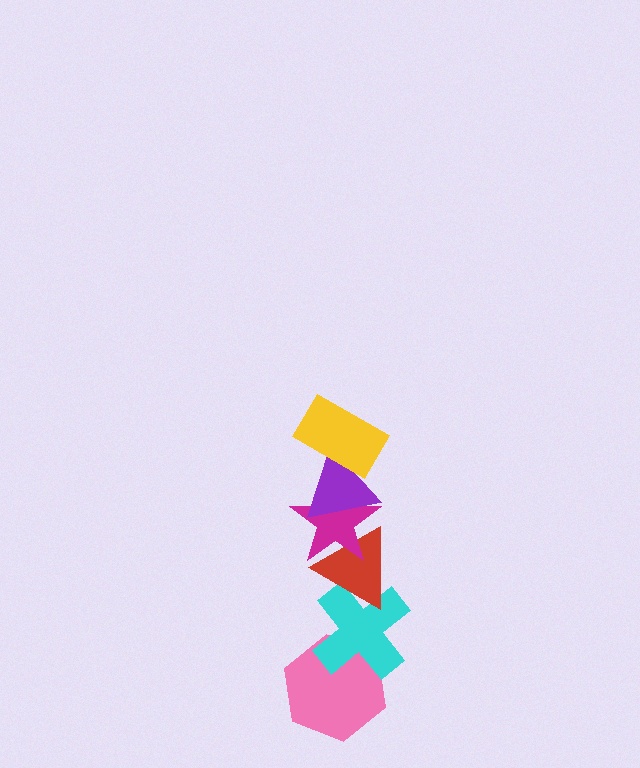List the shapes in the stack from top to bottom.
From top to bottom: the yellow rectangle, the purple triangle, the magenta star, the red triangle, the cyan cross, the pink hexagon.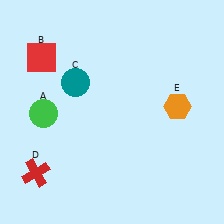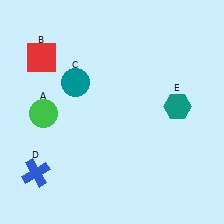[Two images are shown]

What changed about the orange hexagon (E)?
In Image 1, E is orange. In Image 2, it changed to teal.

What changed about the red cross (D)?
In Image 1, D is red. In Image 2, it changed to blue.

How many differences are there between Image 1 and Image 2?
There are 2 differences between the two images.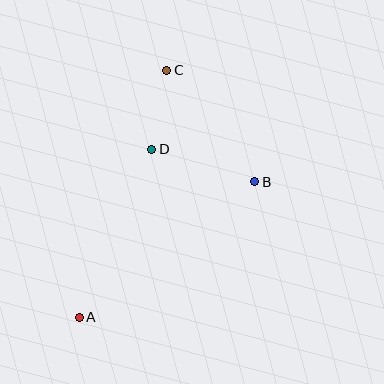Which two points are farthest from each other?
Points A and C are farthest from each other.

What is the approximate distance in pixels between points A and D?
The distance between A and D is approximately 183 pixels.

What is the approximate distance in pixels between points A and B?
The distance between A and B is approximately 222 pixels.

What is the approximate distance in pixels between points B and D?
The distance between B and D is approximately 108 pixels.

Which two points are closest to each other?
Points C and D are closest to each other.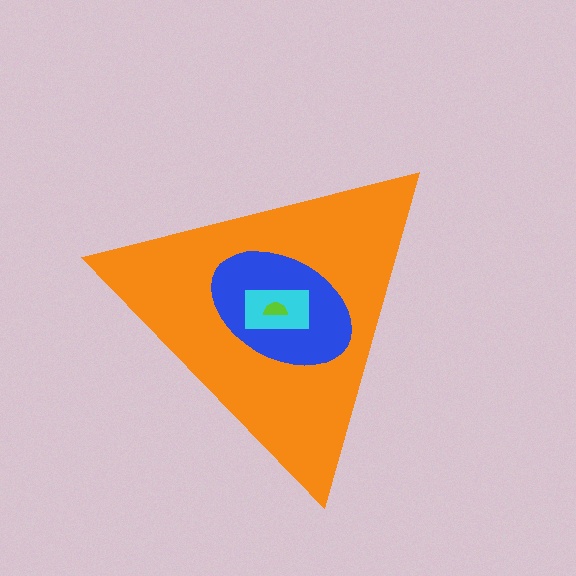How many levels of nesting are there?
4.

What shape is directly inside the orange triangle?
The blue ellipse.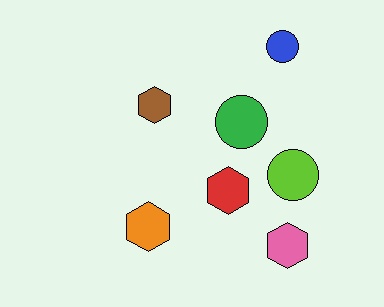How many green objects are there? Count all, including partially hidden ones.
There is 1 green object.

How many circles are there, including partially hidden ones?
There are 3 circles.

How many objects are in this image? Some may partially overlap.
There are 7 objects.